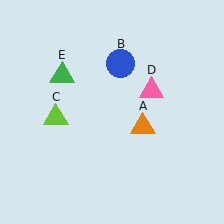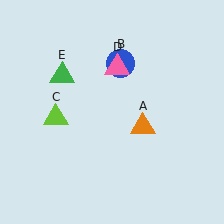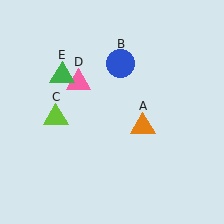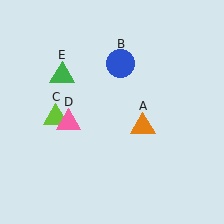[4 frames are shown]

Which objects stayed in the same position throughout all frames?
Orange triangle (object A) and blue circle (object B) and lime triangle (object C) and green triangle (object E) remained stationary.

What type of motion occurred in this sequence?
The pink triangle (object D) rotated counterclockwise around the center of the scene.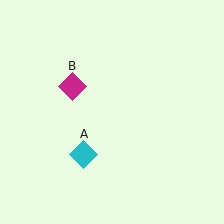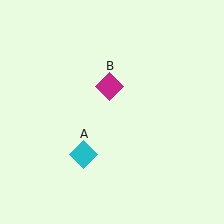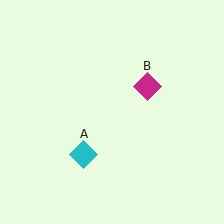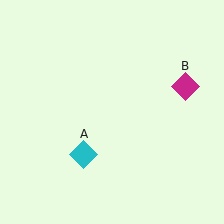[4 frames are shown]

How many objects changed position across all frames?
1 object changed position: magenta diamond (object B).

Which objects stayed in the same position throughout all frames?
Cyan diamond (object A) remained stationary.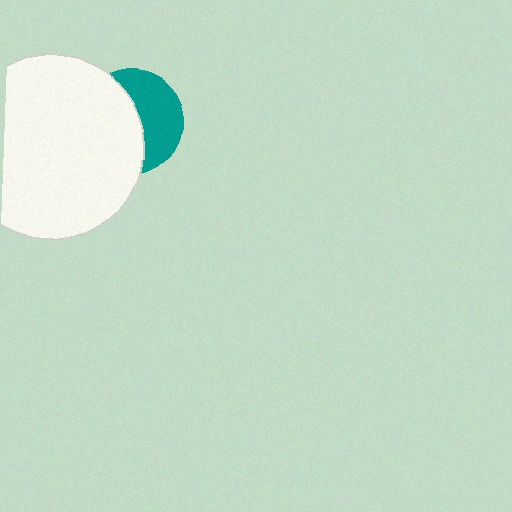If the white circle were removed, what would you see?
You would see the complete teal circle.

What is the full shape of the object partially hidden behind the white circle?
The partially hidden object is a teal circle.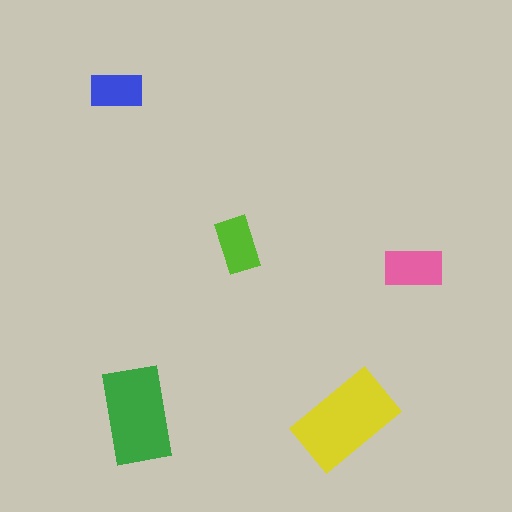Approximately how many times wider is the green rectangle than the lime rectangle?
About 1.5 times wider.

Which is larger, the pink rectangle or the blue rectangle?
The pink one.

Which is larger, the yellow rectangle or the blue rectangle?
The yellow one.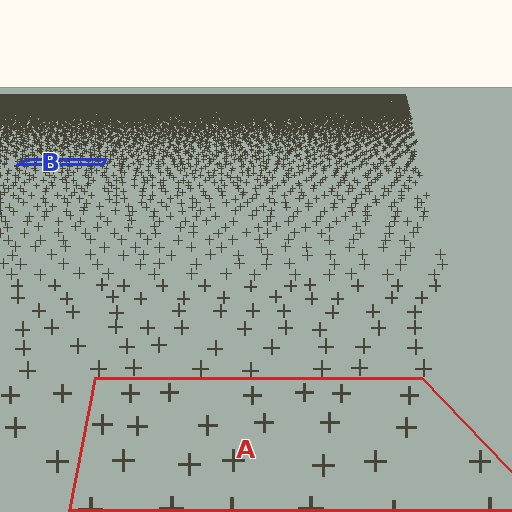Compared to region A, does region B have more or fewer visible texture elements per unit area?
Region B has more texture elements per unit area — they are packed more densely because it is farther away.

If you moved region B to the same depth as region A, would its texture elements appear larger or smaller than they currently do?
They would appear larger. At a closer depth, the same texture elements are projected at a bigger on-screen size.